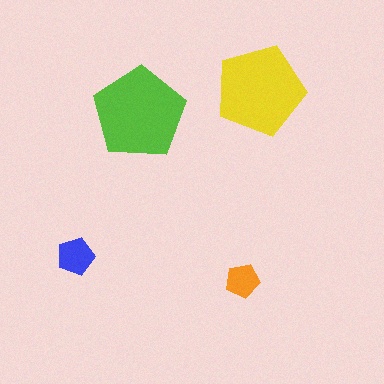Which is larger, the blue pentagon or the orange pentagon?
The blue one.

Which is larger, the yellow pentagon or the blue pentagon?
The yellow one.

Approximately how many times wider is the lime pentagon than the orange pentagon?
About 3 times wider.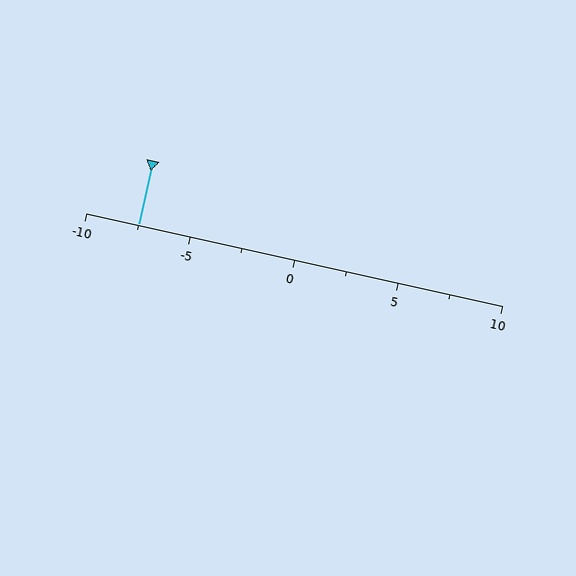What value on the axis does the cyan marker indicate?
The marker indicates approximately -7.5.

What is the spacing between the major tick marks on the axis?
The major ticks are spaced 5 apart.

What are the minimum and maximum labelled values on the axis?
The axis runs from -10 to 10.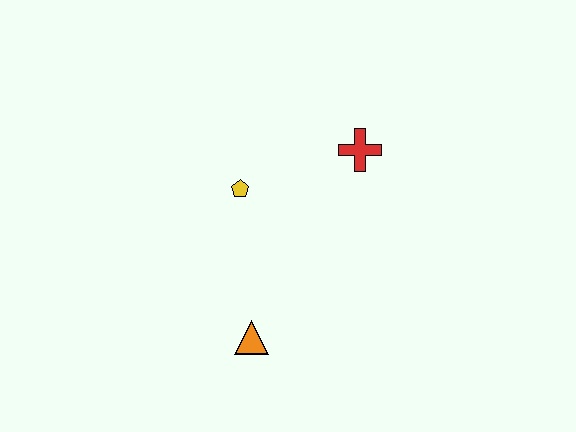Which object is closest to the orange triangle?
The yellow pentagon is closest to the orange triangle.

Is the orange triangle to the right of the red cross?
No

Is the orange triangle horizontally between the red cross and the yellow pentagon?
Yes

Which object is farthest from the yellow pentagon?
The orange triangle is farthest from the yellow pentagon.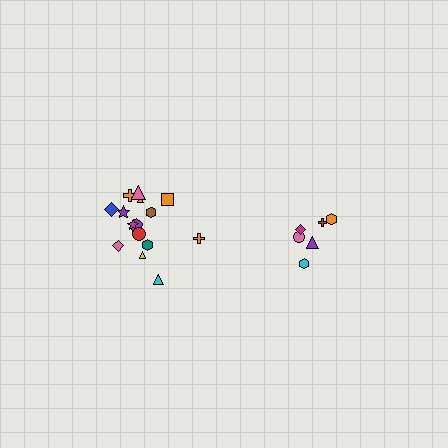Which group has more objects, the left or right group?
The left group.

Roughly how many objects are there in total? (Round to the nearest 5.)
Roughly 20 objects in total.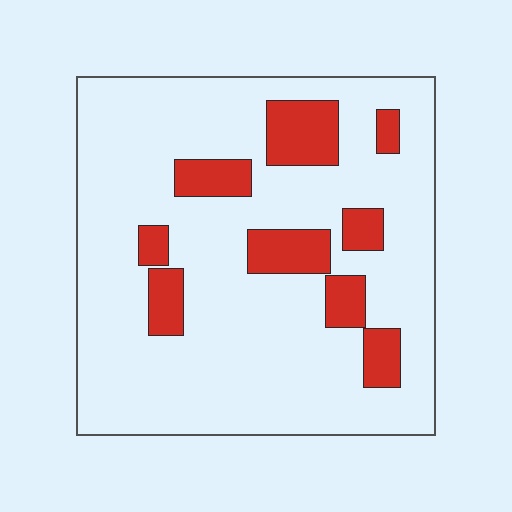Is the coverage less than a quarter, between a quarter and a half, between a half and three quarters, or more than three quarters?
Less than a quarter.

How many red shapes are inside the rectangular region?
9.